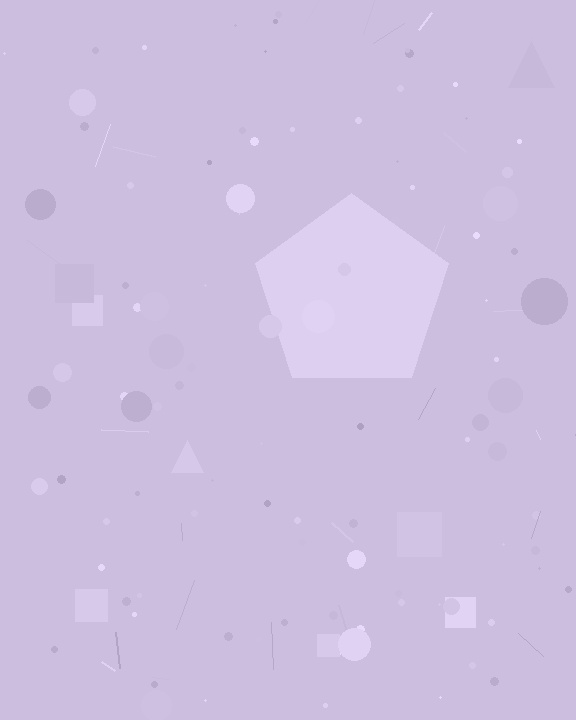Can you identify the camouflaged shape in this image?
The camouflaged shape is a pentagon.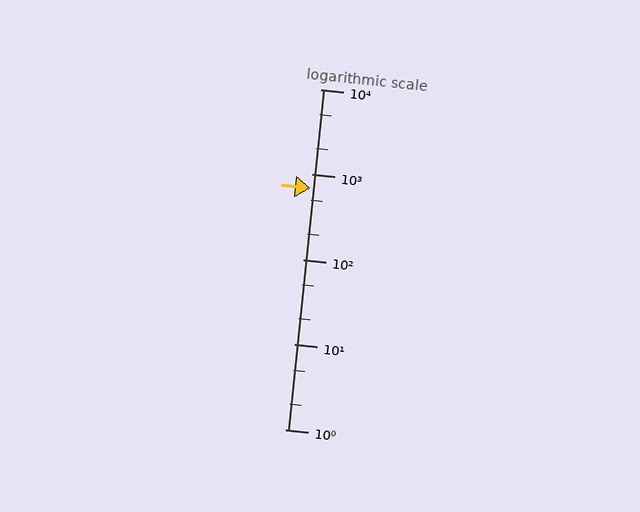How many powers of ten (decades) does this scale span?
The scale spans 4 decades, from 1 to 10000.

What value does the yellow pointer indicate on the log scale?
The pointer indicates approximately 680.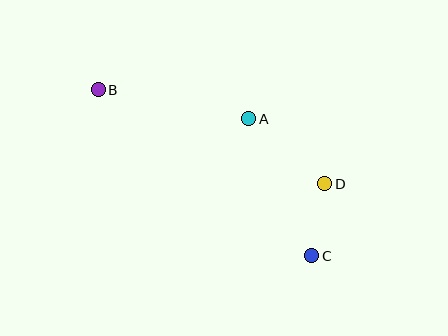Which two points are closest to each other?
Points C and D are closest to each other.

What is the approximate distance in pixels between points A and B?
The distance between A and B is approximately 153 pixels.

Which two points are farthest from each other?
Points B and C are farthest from each other.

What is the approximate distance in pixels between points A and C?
The distance between A and C is approximately 151 pixels.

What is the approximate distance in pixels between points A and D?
The distance between A and D is approximately 100 pixels.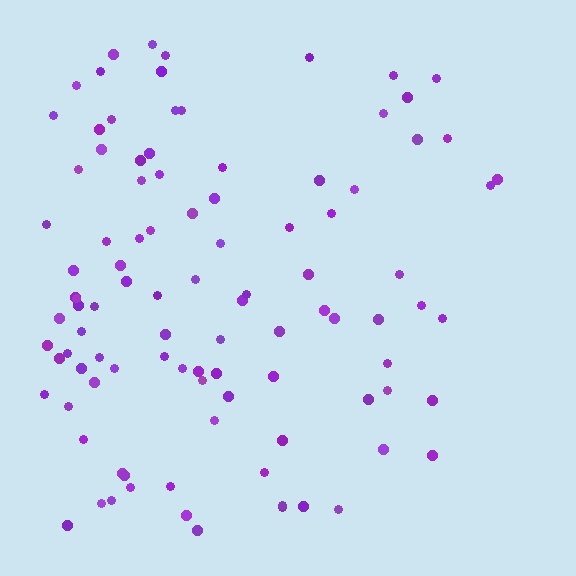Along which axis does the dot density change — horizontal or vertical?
Horizontal.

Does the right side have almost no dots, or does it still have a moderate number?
Still a moderate number, just noticeably fewer than the left.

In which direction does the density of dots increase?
From right to left, with the left side densest.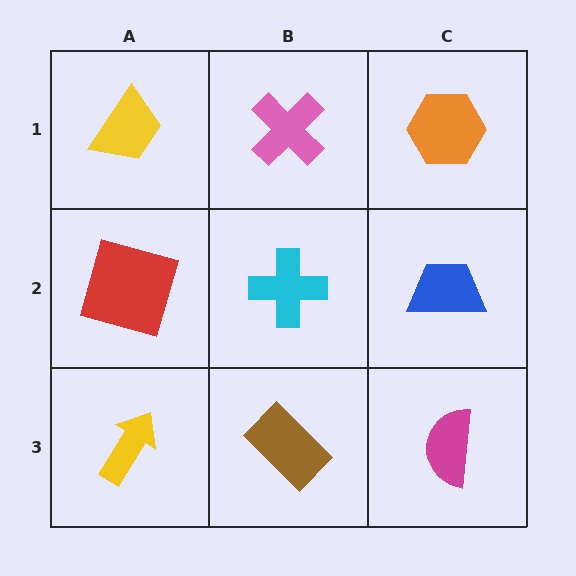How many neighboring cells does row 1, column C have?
2.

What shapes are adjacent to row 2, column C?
An orange hexagon (row 1, column C), a magenta semicircle (row 3, column C), a cyan cross (row 2, column B).